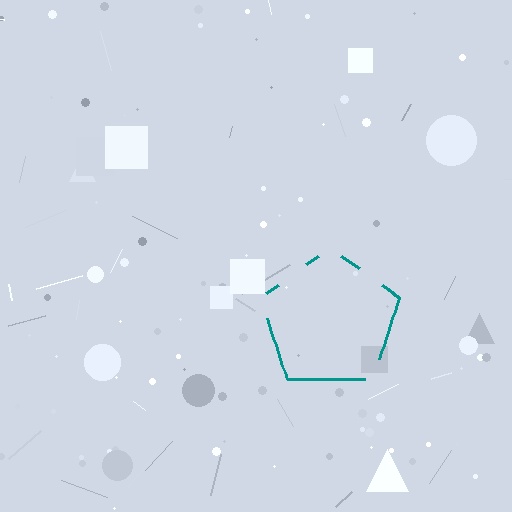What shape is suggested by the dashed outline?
The dashed outline suggests a pentagon.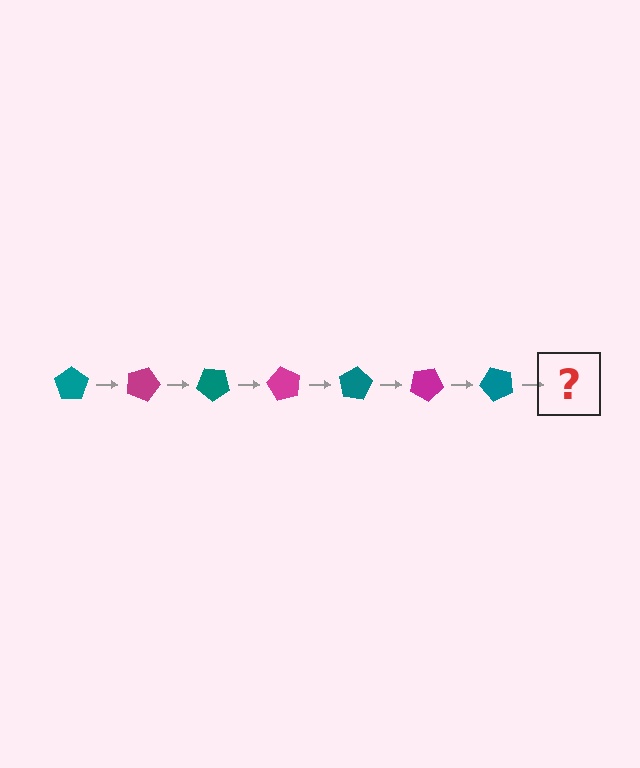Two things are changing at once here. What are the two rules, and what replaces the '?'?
The two rules are that it rotates 20 degrees each step and the color cycles through teal and magenta. The '?' should be a magenta pentagon, rotated 140 degrees from the start.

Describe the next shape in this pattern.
It should be a magenta pentagon, rotated 140 degrees from the start.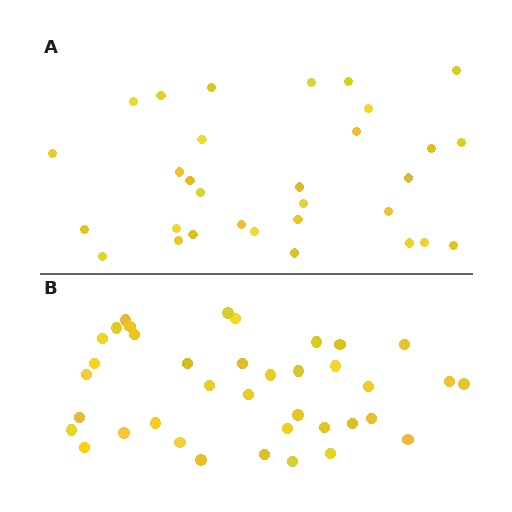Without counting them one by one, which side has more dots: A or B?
Region B (the bottom region) has more dots.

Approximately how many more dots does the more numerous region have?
Region B has roughly 8 or so more dots than region A.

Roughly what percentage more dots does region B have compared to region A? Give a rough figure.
About 25% more.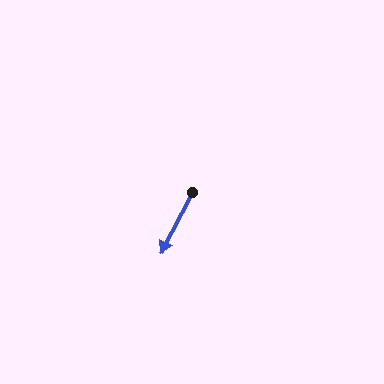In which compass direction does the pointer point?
Southwest.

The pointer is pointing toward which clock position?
Roughly 7 o'clock.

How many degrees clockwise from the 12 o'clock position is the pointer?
Approximately 207 degrees.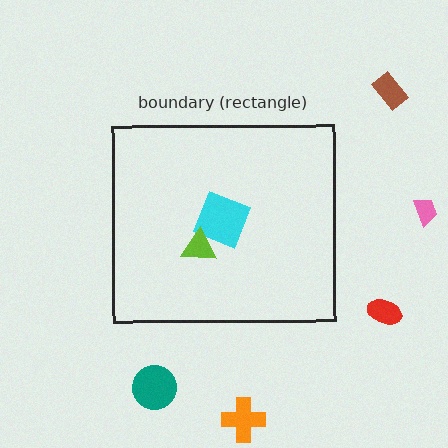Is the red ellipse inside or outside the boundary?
Outside.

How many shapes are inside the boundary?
2 inside, 5 outside.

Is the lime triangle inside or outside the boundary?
Inside.